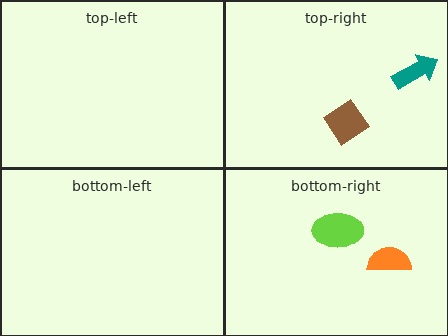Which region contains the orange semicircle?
The bottom-right region.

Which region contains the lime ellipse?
The bottom-right region.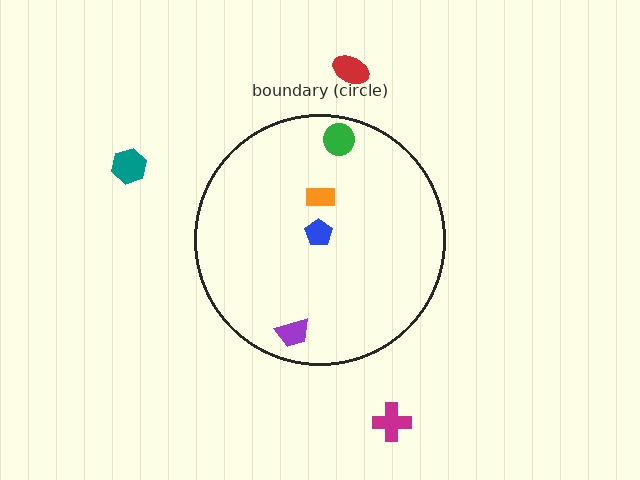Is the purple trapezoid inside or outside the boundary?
Inside.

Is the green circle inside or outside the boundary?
Inside.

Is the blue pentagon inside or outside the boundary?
Inside.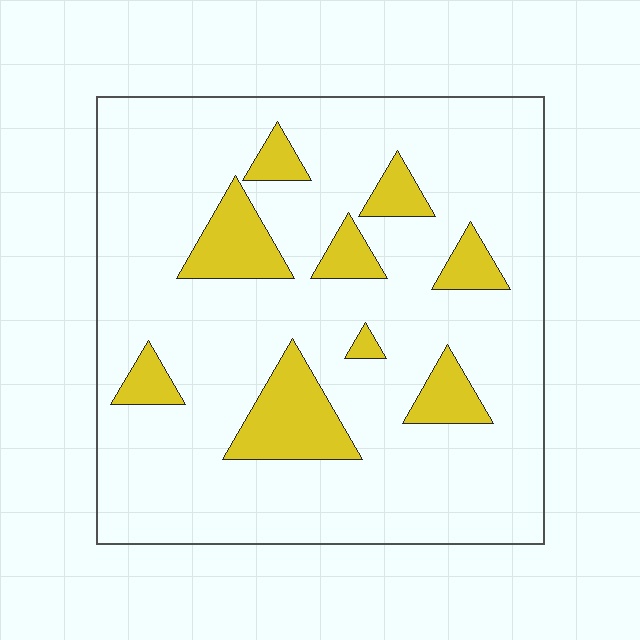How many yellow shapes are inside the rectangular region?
9.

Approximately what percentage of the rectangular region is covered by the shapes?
Approximately 15%.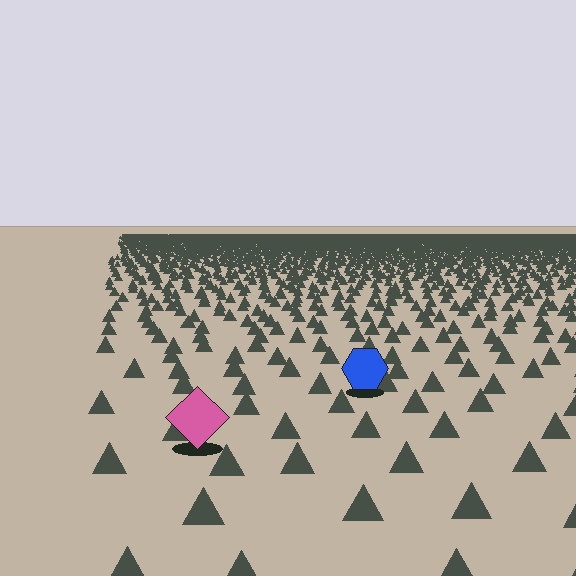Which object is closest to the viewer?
The pink diamond is closest. The texture marks near it are larger and more spread out.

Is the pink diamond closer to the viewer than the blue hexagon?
Yes. The pink diamond is closer — you can tell from the texture gradient: the ground texture is coarser near it.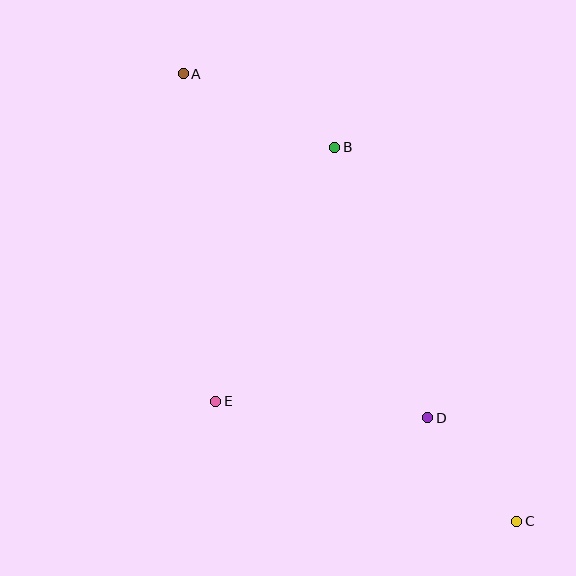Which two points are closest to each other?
Points C and D are closest to each other.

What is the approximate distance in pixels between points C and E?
The distance between C and E is approximately 324 pixels.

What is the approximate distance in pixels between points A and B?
The distance between A and B is approximately 168 pixels.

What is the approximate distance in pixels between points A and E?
The distance between A and E is approximately 329 pixels.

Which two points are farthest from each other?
Points A and C are farthest from each other.